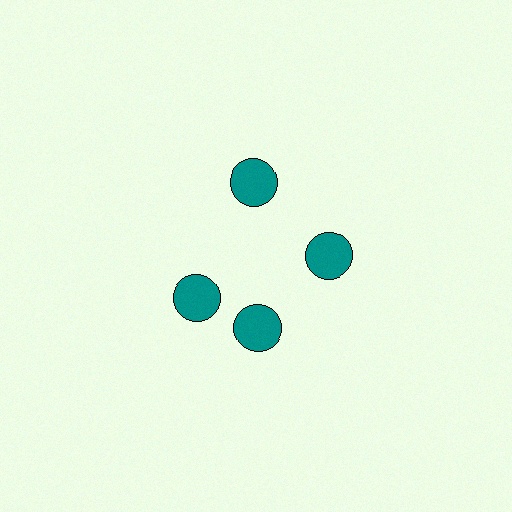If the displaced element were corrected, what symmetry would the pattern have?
It would have 4-fold rotational symmetry — the pattern would map onto itself every 90 degrees.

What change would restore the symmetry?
The symmetry would be restored by rotating it back into even spacing with its neighbors so that all 4 circles sit at equal angles and equal distance from the center.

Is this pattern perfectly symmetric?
No. The 4 teal circles are arranged in a ring, but one element near the 9 o'clock position is rotated out of alignment along the ring, breaking the 4-fold rotational symmetry.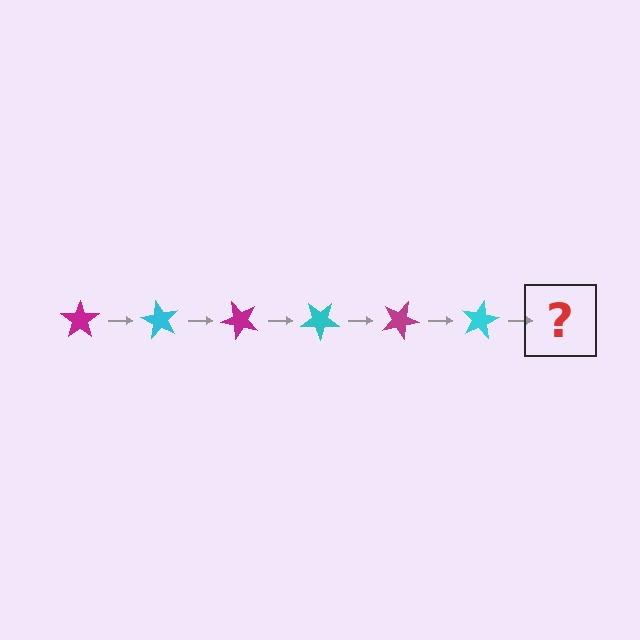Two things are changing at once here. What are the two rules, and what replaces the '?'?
The two rules are that it rotates 60 degrees each step and the color cycles through magenta and cyan. The '?' should be a magenta star, rotated 360 degrees from the start.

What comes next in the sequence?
The next element should be a magenta star, rotated 360 degrees from the start.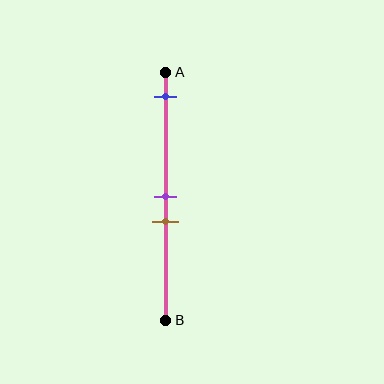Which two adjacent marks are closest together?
The purple and brown marks are the closest adjacent pair.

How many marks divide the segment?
There are 3 marks dividing the segment.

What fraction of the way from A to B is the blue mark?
The blue mark is approximately 10% (0.1) of the way from A to B.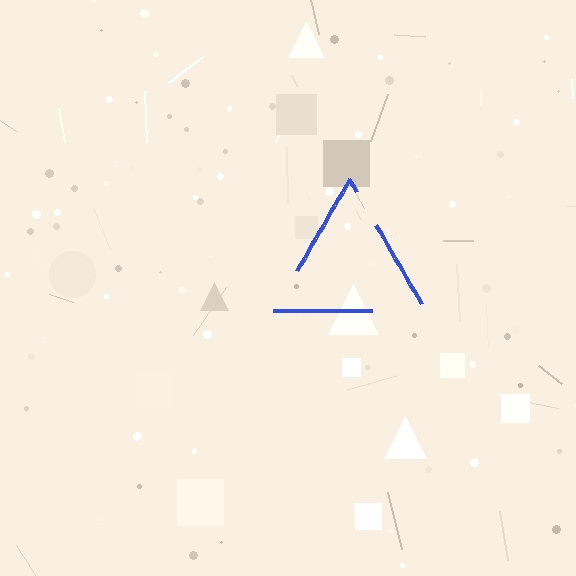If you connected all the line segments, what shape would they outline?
They would outline a triangle.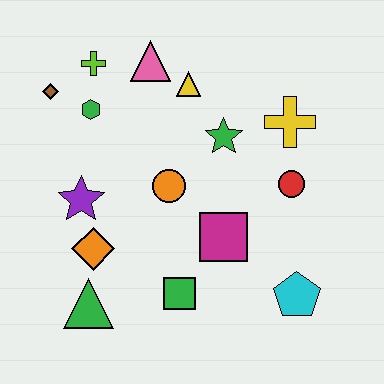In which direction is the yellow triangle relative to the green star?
The yellow triangle is above the green star.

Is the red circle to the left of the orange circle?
No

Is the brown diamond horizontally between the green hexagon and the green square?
No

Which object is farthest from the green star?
The green triangle is farthest from the green star.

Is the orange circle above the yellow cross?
No